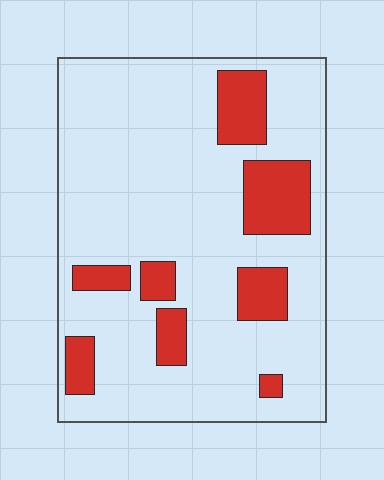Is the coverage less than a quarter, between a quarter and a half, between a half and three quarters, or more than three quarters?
Less than a quarter.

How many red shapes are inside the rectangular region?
8.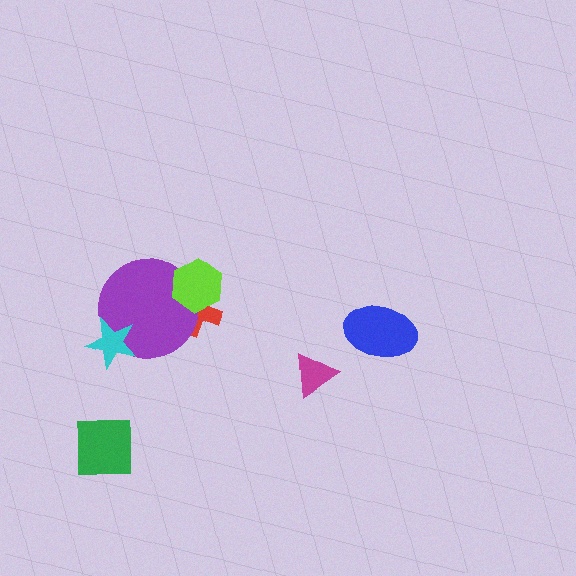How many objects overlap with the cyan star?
1 object overlaps with the cyan star.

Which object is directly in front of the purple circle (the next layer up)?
The lime hexagon is directly in front of the purple circle.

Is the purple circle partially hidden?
Yes, it is partially covered by another shape.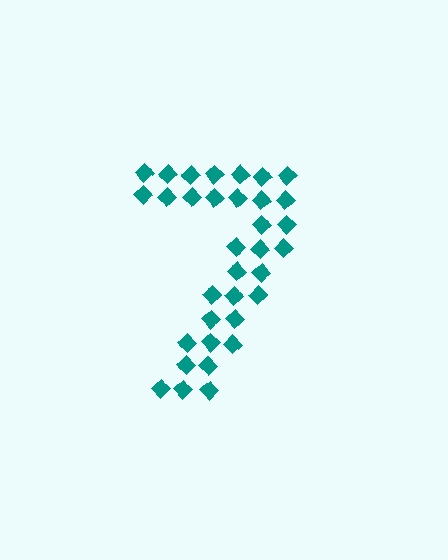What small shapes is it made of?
It is made of small diamonds.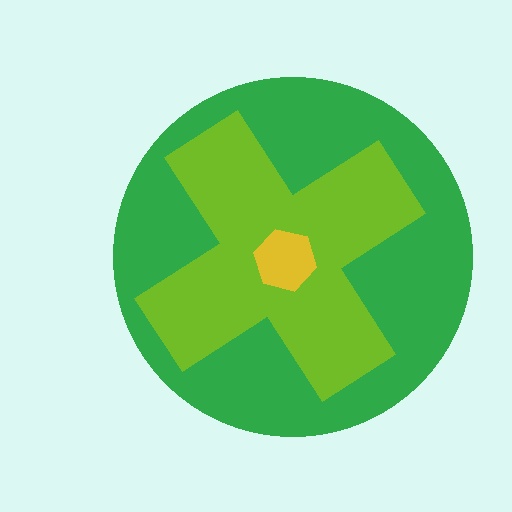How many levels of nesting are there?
3.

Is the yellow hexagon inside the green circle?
Yes.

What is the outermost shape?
The green circle.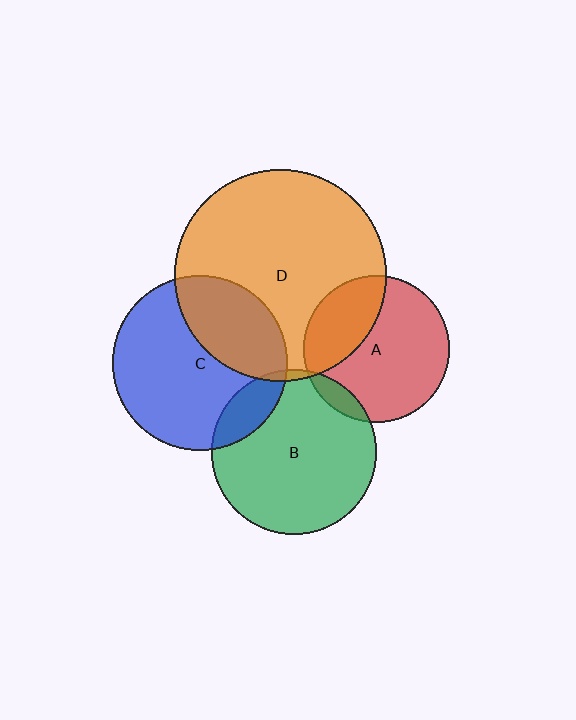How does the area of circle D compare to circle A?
Approximately 2.1 times.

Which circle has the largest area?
Circle D (orange).